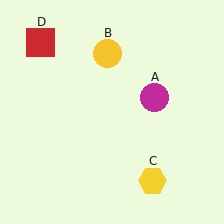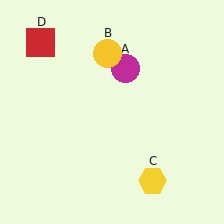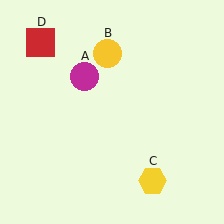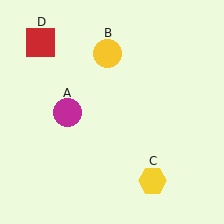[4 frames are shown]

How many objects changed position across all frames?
1 object changed position: magenta circle (object A).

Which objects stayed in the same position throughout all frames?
Yellow circle (object B) and yellow hexagon (object C) and red square (object D) remained stationary.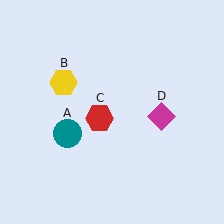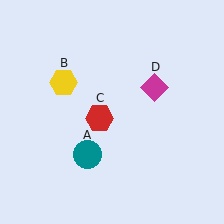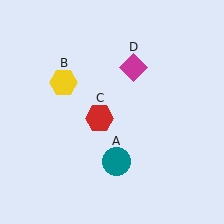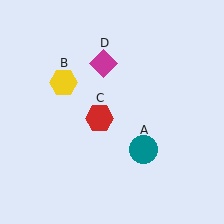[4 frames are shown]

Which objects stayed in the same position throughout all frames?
Yellow hexagon (object B) and red hexagon (object C) remained stationary.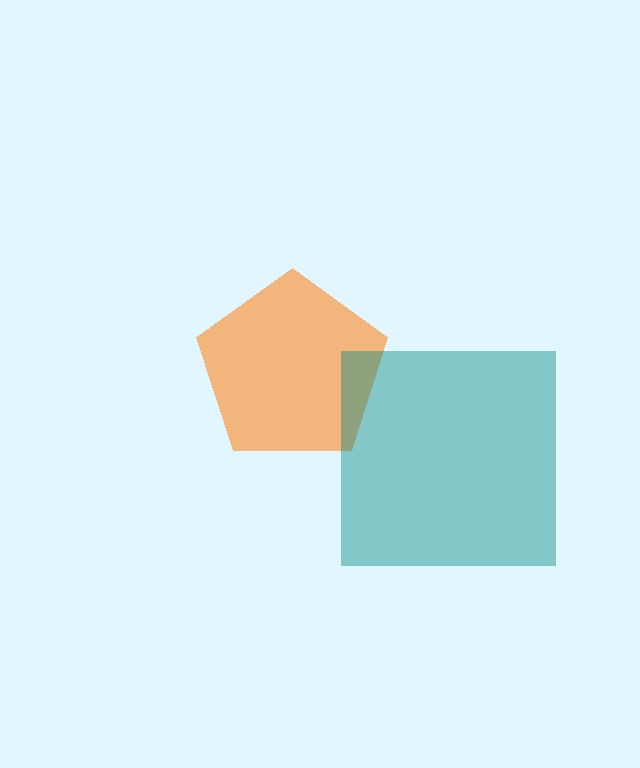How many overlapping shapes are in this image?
There are 2 overlapping shapes in the image.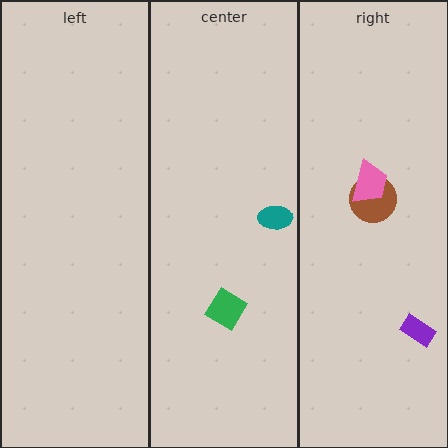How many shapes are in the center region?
2.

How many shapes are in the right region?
3.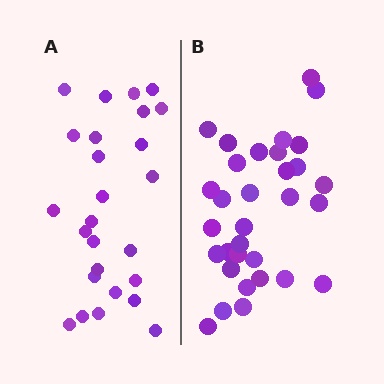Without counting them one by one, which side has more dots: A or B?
Region B (the right region) has more dots.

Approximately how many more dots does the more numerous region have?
Region B has about 6 more dots than region A.